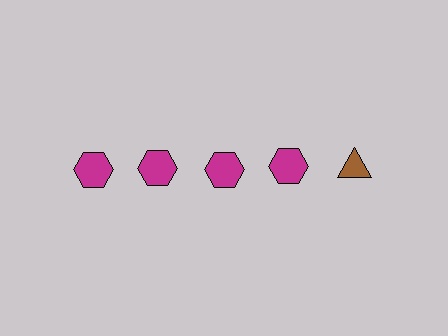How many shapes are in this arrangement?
There are 5 shapes arranged in a grid pattern.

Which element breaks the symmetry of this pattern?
The brown triangle in the top row, rightmost column breaks the symmetry. All other shapes are magenta hexagons.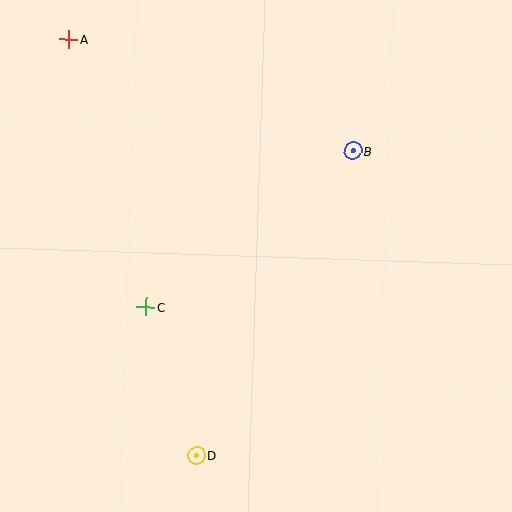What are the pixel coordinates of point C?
Point C is at (146, 307).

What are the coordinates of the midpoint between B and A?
The midpoint between B and A is at (211, 95).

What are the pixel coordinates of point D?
Point D is at (196, 455).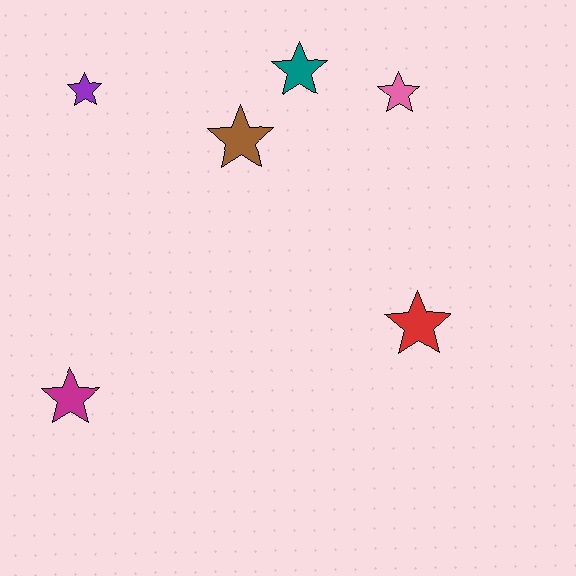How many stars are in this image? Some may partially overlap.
There are 6 stars.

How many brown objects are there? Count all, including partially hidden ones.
There is 1 brown object.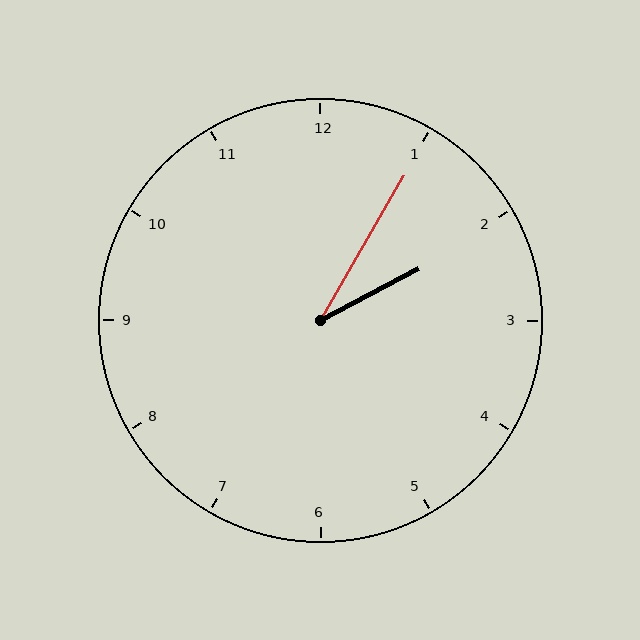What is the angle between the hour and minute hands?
Approximately 32 degrees.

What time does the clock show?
2:05.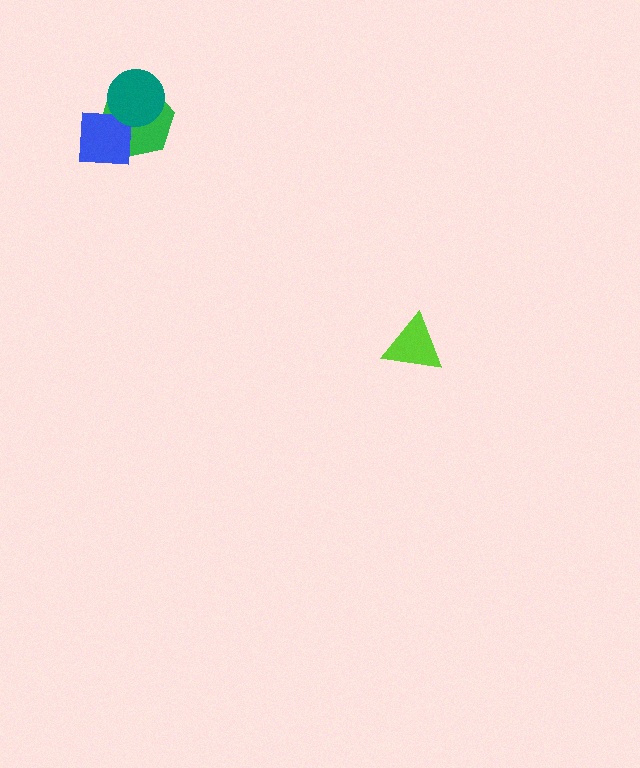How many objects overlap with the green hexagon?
2 objects overlap with the green hexagon.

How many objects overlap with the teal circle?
2 objects overlap with the teal circle.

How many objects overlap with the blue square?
2 objects overlap with the blue square.